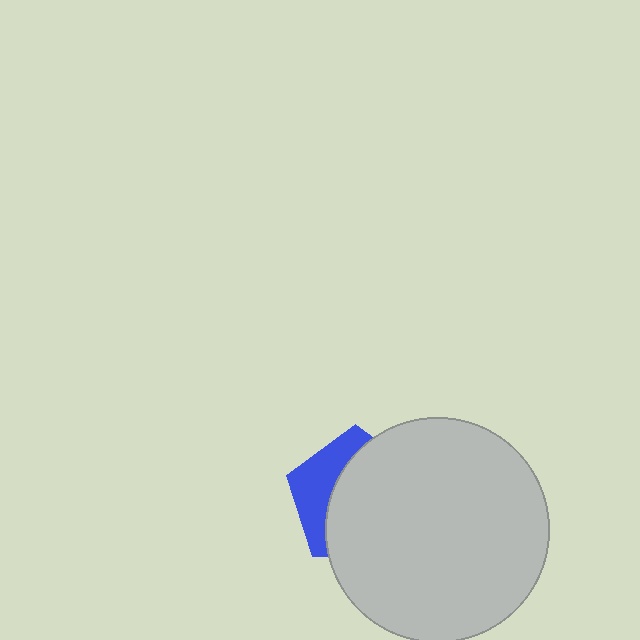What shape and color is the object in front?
The object in front is a light gray circle.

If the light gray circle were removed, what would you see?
You would see the complete blue pentagon.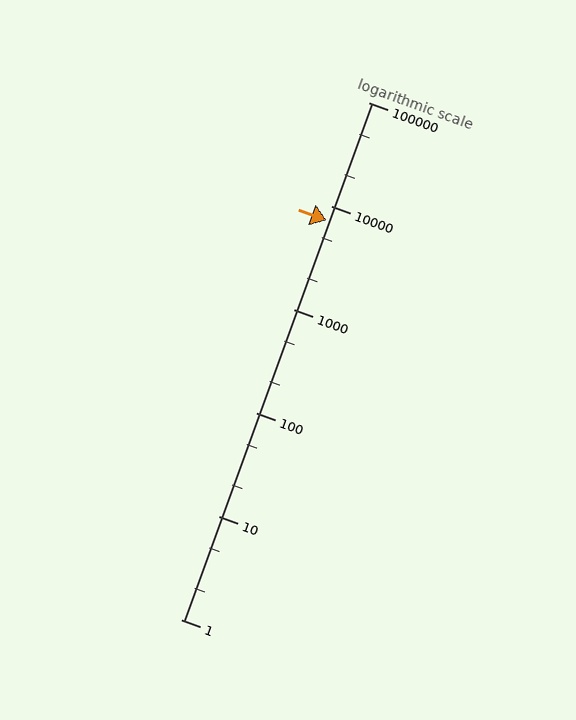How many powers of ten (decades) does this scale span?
The scale spans 5 decades, from 1 to 100000.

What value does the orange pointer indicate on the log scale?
The pointer indicates approximately 7200.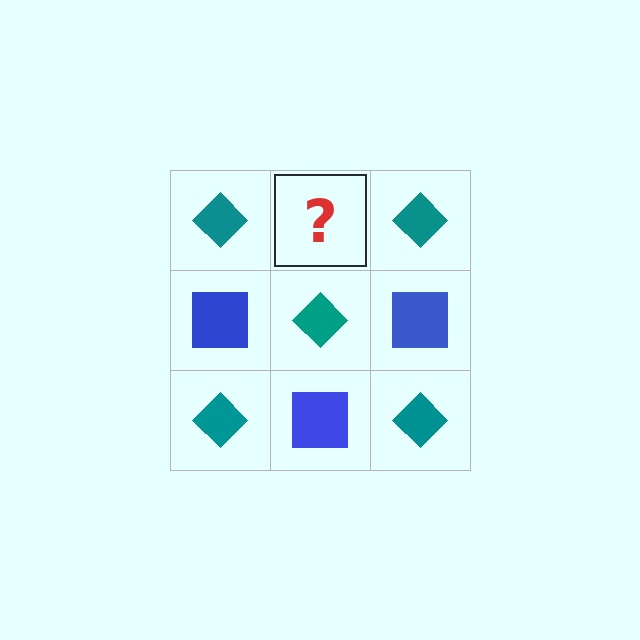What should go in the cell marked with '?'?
The missing cell should contain a blue square.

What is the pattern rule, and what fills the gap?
The rule is that it alternates teal diamond and blue square in a checkerboard pattern. The gap should be filled with a blue square.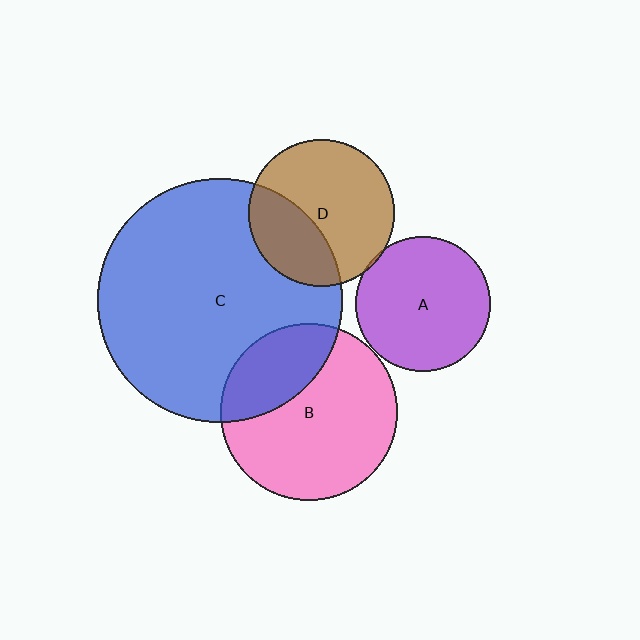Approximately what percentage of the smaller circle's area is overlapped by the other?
Approximately 35%.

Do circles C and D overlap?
Yes.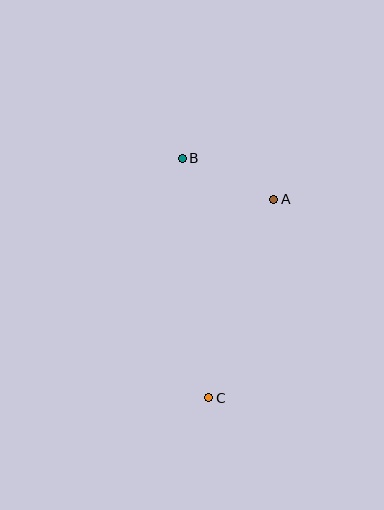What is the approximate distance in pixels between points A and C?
The distance between A and C is approximately 208 pixels.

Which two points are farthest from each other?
Points B and C are farthest from each other.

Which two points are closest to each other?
Points A and B are closest to each other.